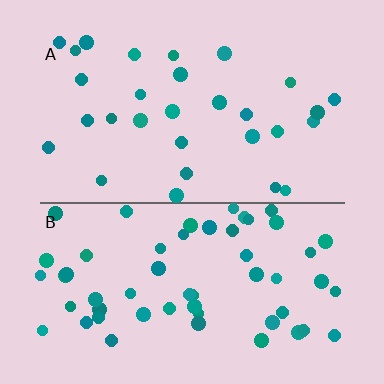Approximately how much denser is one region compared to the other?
Approximately 1.9× — region B over region A.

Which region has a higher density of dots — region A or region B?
B (the bottom).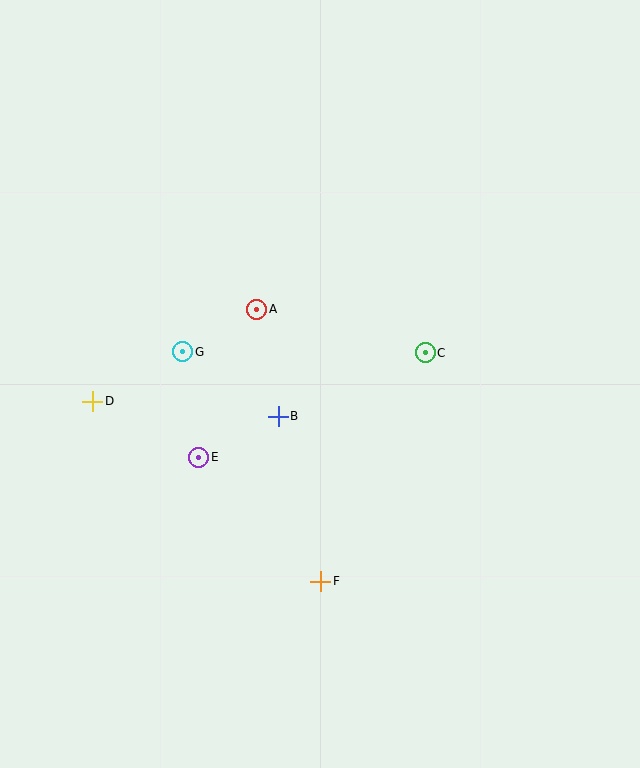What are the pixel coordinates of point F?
Point F is at (321, 581).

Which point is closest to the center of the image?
Point B at (278, 416) is closest to the center.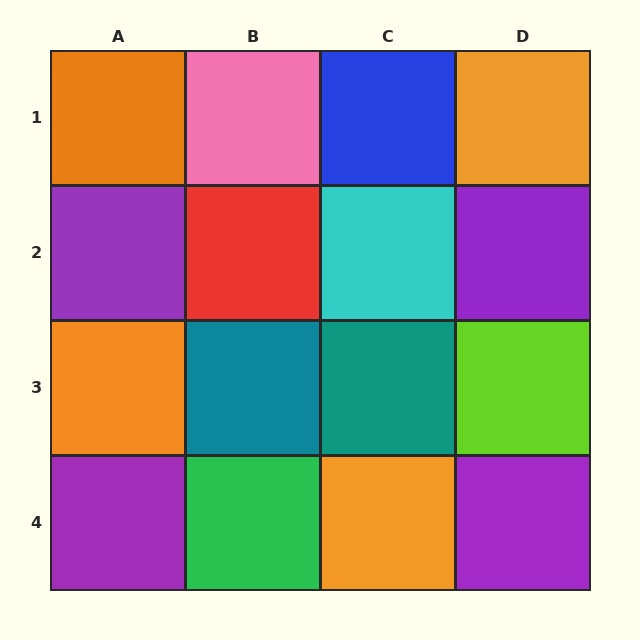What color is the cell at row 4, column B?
Green.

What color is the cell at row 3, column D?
Lime.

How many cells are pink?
1 cell is pink.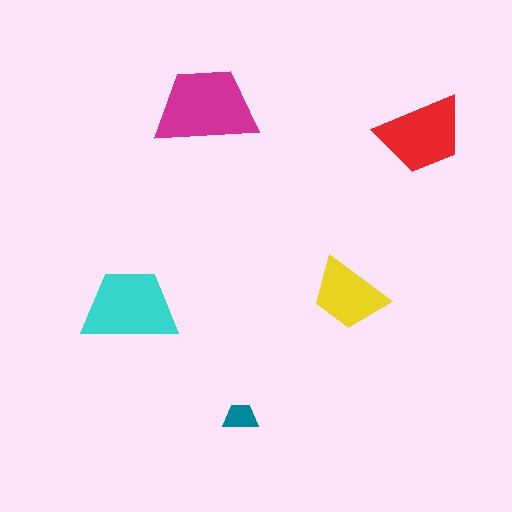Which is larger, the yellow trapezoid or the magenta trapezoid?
The magenta one.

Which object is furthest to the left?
The cyan trapezoid is leftmost.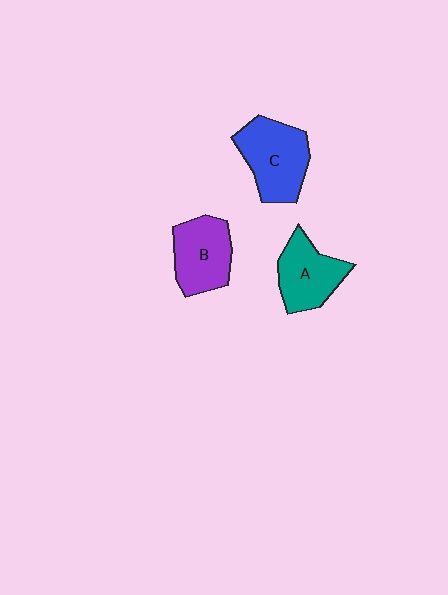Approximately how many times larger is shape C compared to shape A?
Approximately 1.2 times.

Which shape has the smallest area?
Shape A (teal).